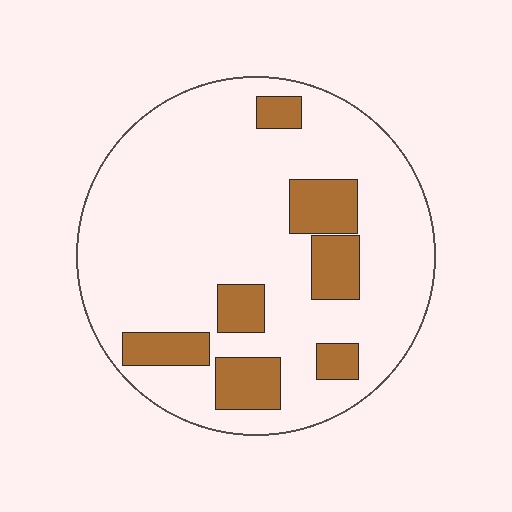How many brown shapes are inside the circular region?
7.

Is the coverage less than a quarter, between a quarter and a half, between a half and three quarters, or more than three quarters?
Less than a quarter.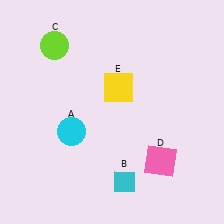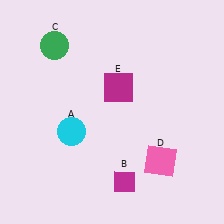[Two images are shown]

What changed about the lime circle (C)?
In Image 1, C is lime. In Image 2, it changed to green.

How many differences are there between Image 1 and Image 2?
There are 3 differences between the two images.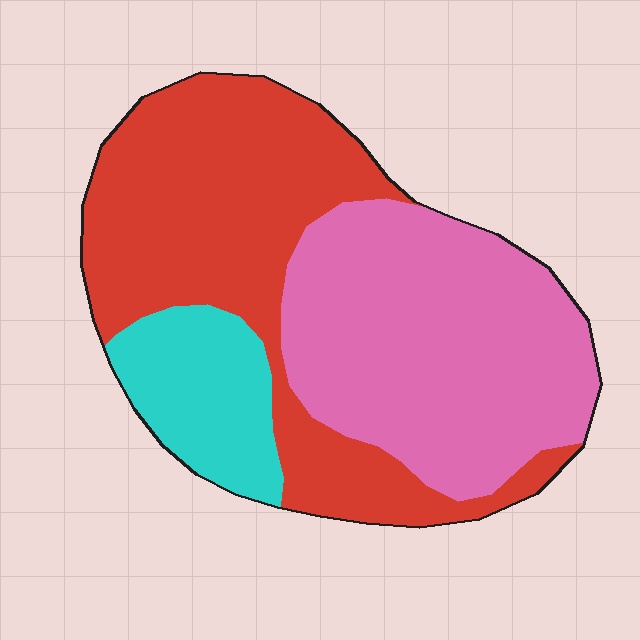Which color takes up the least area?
Cyan, at roughly 15%.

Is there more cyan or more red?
Red.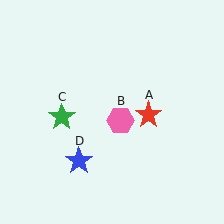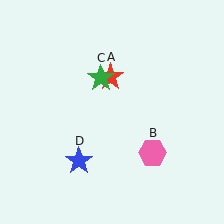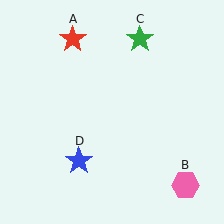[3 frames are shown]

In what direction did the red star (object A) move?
The red star (object A) moved up and to the left.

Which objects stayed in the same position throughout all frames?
Blue star (object D) remained stationary.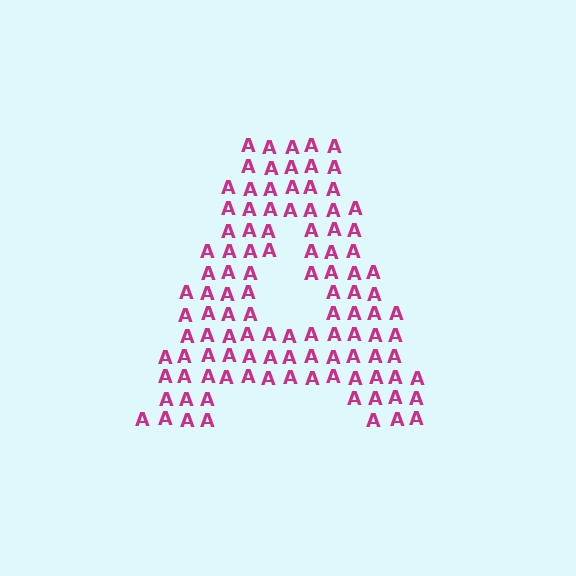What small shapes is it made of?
It is made of small letter A's.